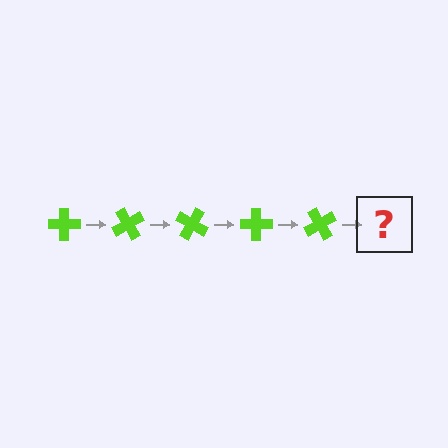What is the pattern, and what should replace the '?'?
The pattern is that the cross rotates 60 degrees each step. The '?' should be a lime cross rotated 300 degrees.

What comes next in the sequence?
The next element should be a lime cross rotated 300 degrees.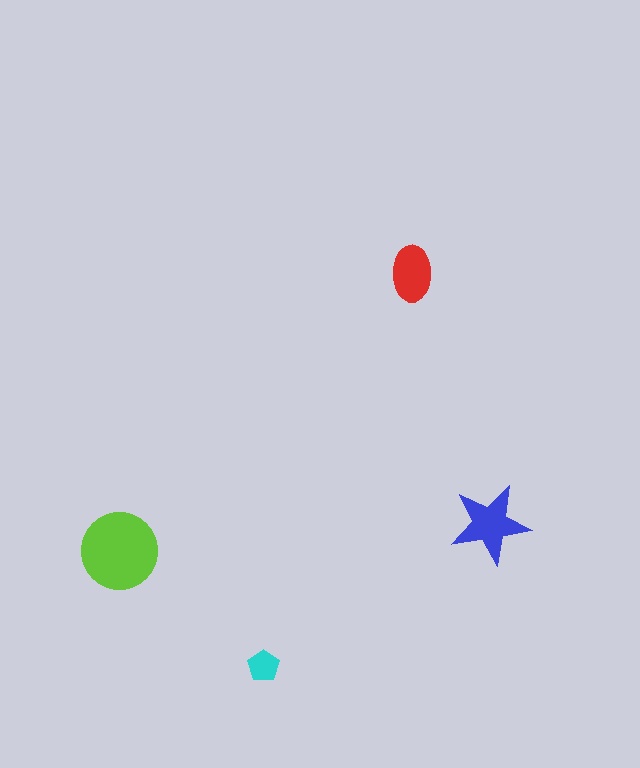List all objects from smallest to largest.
The cyan pentagon, the red ellipse, the blue star, the lime circle.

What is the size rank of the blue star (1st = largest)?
2nd.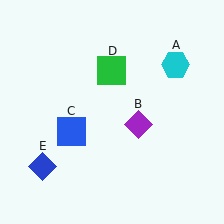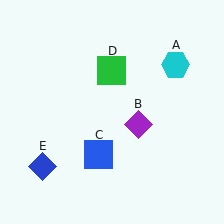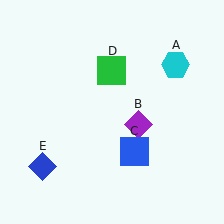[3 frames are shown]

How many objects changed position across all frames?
1 object changed position: blue square (object C).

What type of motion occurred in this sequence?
The blue square (object C) rotated counterclockwise around the center of the scene.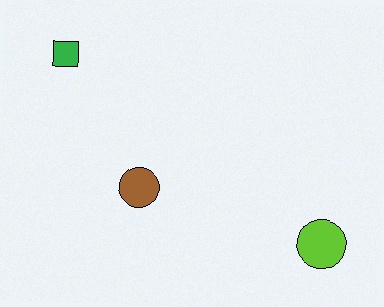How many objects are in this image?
There are 3 objects.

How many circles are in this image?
There are 2 circles.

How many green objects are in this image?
There is 1 green object.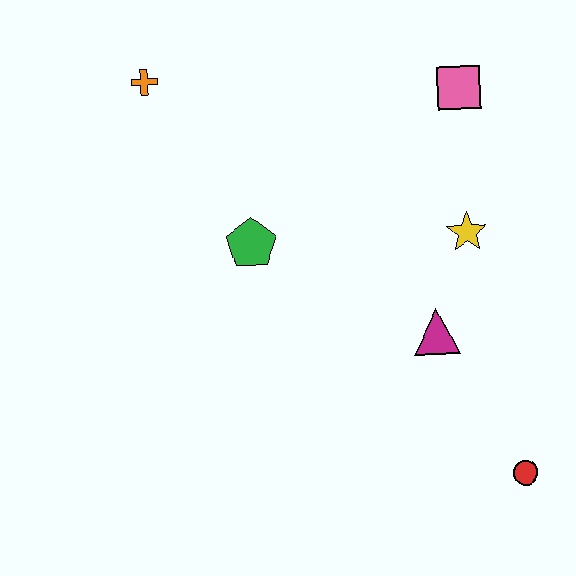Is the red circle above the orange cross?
No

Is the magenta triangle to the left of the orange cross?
No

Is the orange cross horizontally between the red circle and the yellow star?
No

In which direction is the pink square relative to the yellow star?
The pink square is above the yellow star.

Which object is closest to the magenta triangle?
The yellow star is closest to the magenta triangle.